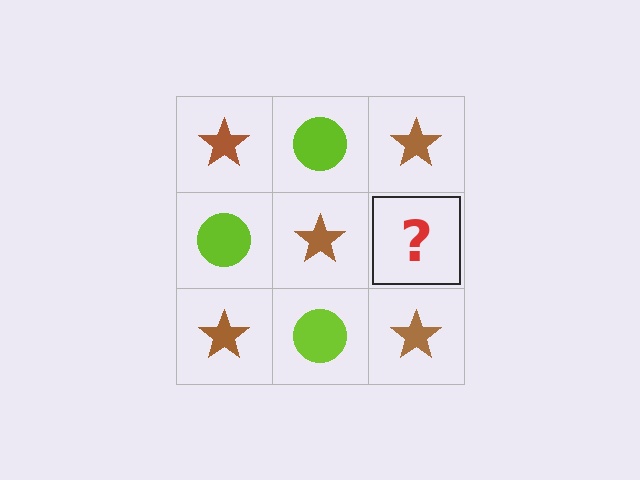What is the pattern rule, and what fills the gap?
The rule is that it alternates brown star and lime circle in a checkerboard pattern. The gap should be filled with a lime circle.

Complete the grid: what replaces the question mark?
The question mark should be replaced with a lime circle.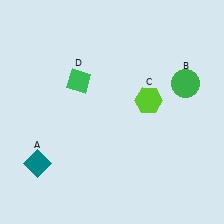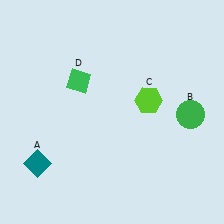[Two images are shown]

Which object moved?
The green circle (B) moved down.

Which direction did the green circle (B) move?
The green circle (B) moved down.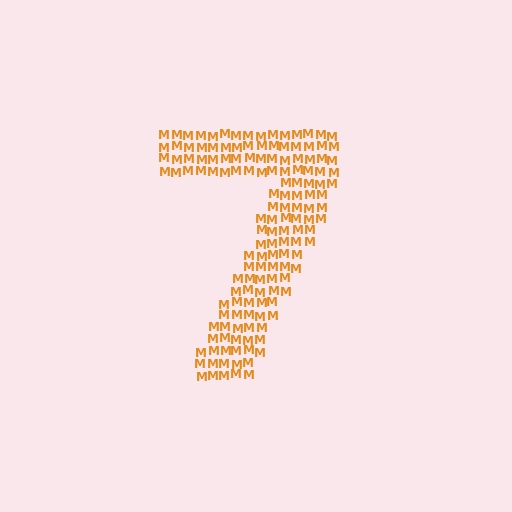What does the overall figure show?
The overall figure shows the digit 7.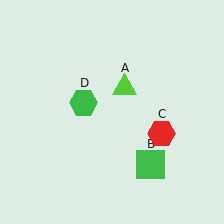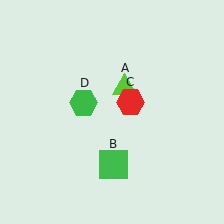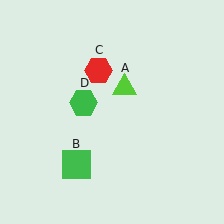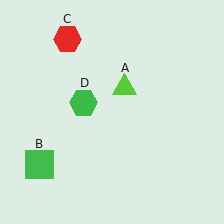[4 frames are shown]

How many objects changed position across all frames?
2 objects changed position: green square (object B), red hexagon (object C).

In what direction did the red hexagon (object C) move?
The red hexagon (object C) moved up and to the left.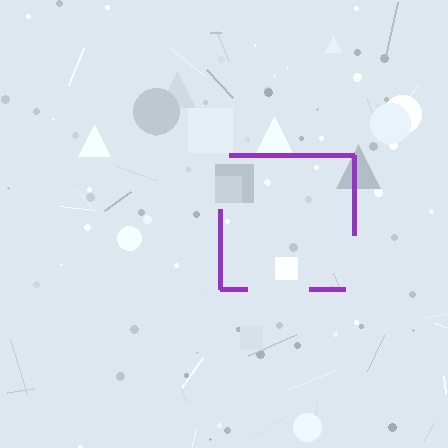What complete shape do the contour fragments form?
The contour fragments form a square.